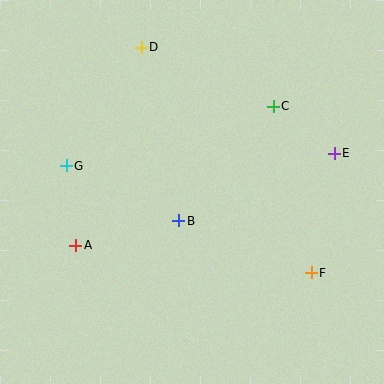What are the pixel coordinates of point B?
Point B is at (179, 221).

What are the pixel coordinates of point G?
Point G is at (66, 166).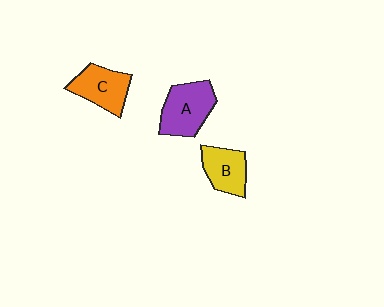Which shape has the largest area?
Shape A (purple).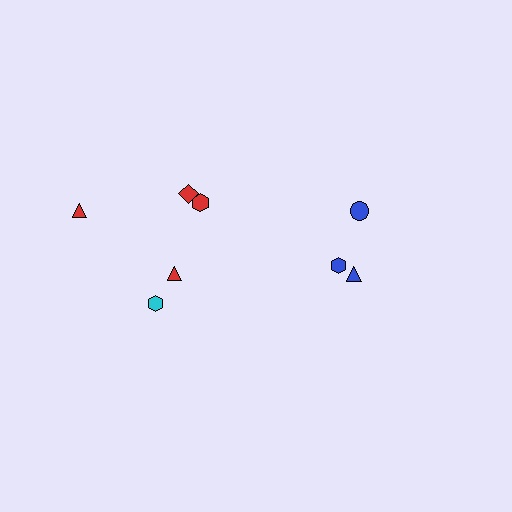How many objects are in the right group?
There are 3 objects.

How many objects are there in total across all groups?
There are 8 objects.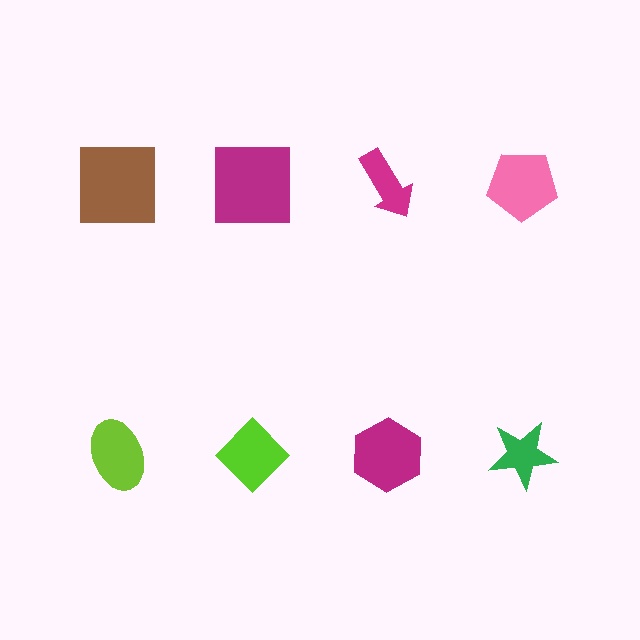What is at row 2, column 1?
A lime ellipse.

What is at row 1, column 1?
A brown square.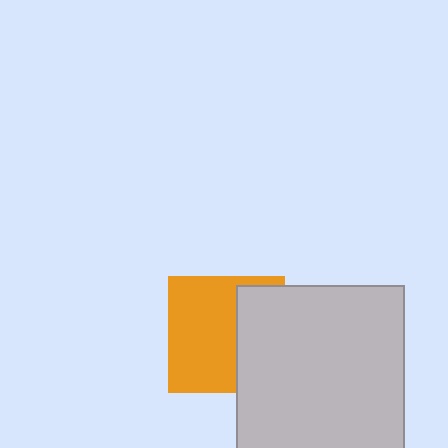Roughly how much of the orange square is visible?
About half of it is visible (roughly 61%).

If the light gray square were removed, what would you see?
You would see the complete orange square.